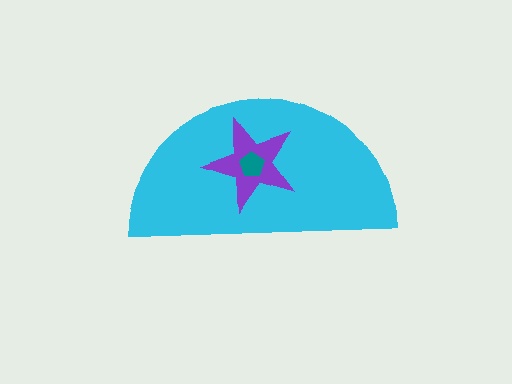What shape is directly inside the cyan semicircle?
The purple star.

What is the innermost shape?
The teal pentagon.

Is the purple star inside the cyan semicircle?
Yes.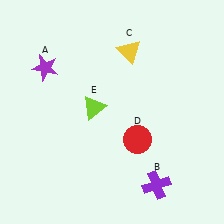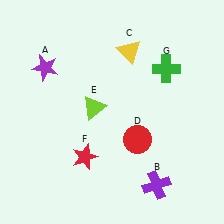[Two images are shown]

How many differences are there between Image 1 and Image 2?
There are 2 differences between the two images.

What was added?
A red star (F), a green cross (G) were added in Image 2.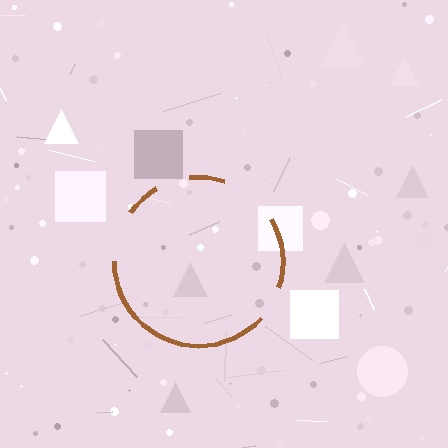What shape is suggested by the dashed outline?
The dashed outline suggests a circle.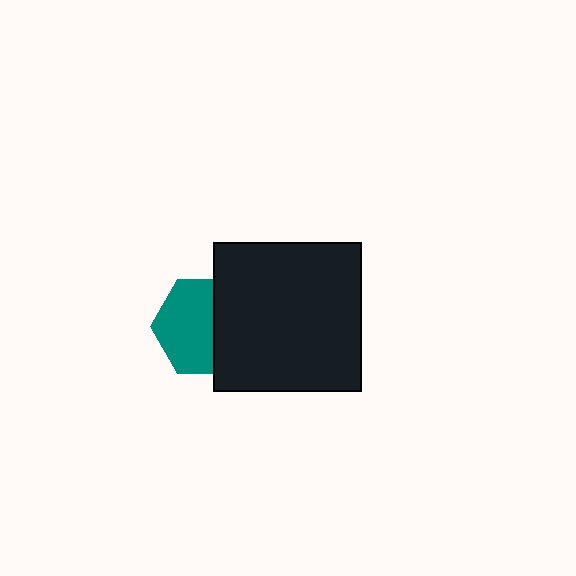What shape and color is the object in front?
The object in front is a black square.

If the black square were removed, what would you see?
You would see the complete teal hexagon.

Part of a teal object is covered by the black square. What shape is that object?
It is a hexagon.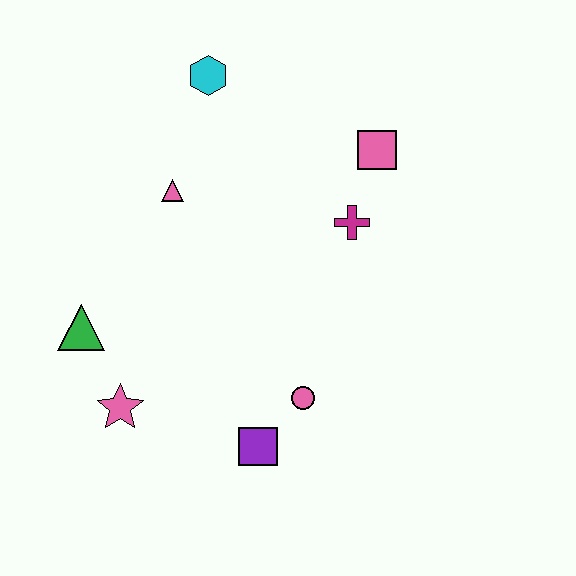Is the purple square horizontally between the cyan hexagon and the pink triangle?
No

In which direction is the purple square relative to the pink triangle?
The purple square is below the pink triangle.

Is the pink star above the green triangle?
No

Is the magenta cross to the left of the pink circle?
No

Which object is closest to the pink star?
The green triangle is closest to the pink star.